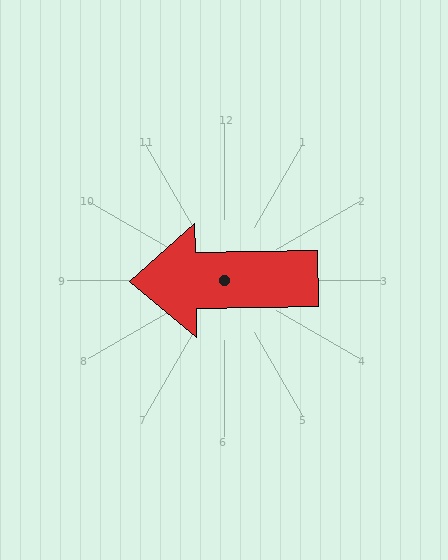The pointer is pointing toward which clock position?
Roughly 9 o'clock.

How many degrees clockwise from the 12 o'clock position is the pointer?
Approximately 269 degrees.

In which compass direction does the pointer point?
West.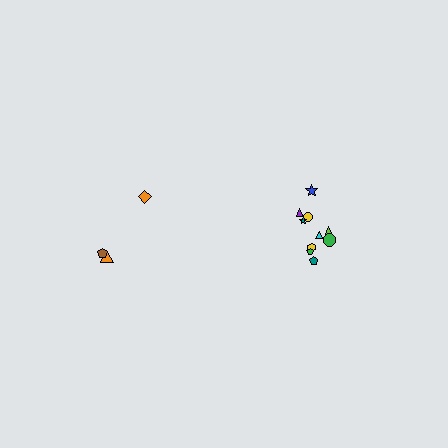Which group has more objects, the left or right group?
The right group.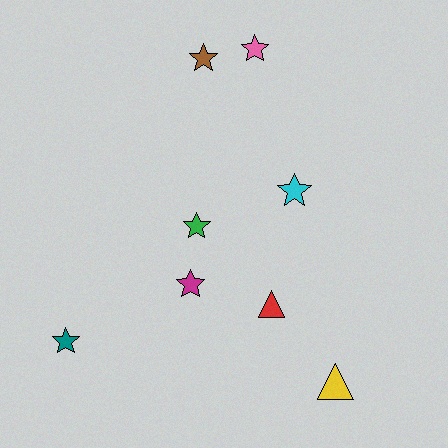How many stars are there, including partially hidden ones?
There are 6 stars.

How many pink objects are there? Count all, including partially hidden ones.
There is 1 pink object.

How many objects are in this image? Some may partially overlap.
There are 8 objects.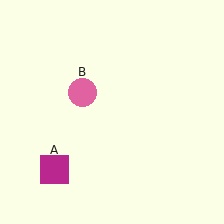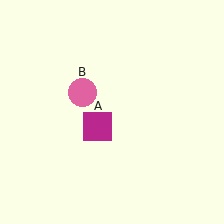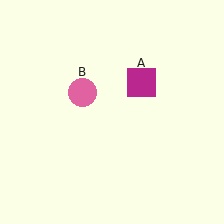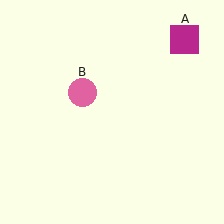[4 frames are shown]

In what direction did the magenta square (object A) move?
The magenta square (object A) moved up and to the right.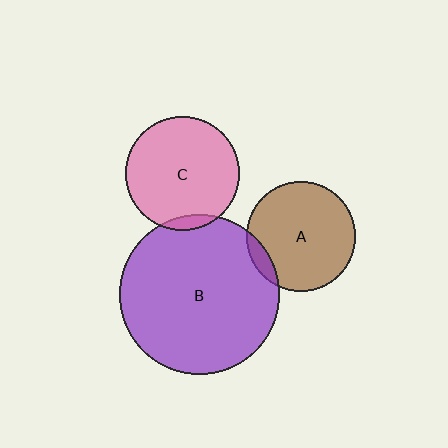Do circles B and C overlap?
Yes.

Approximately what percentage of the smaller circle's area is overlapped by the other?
Approximately 5%.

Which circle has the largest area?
Circle B (purple).